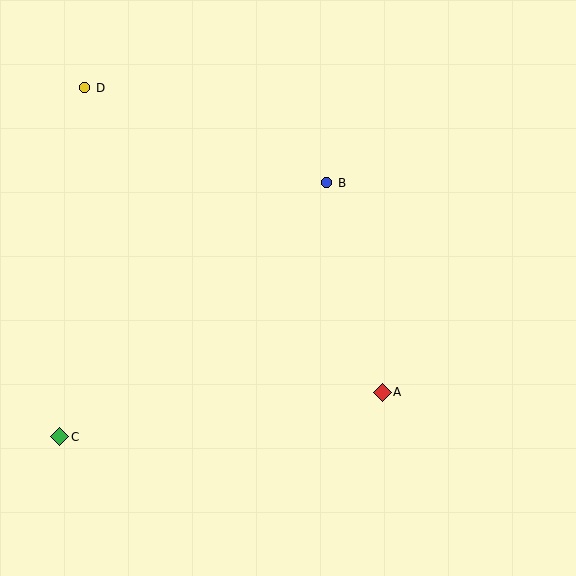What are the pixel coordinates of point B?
Point B is at (327, 183).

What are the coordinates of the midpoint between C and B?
The midpoint between C and B is at (193, 310).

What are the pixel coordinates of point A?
Point A is at (382, 392).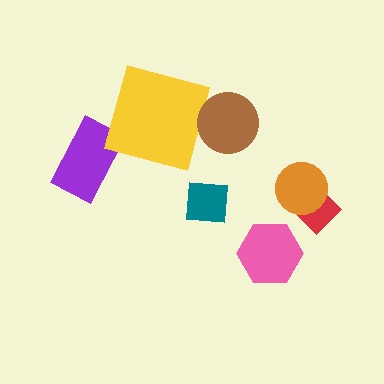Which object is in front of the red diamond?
The orange circle is in front of the red diamond.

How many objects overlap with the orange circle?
1 object overlaps with the orange circle.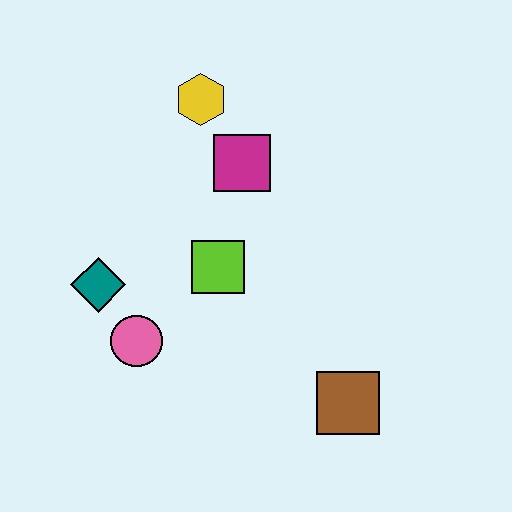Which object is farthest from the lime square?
The brown square is farthest from the lime square.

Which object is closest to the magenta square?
The yellow hexagon is closest to the magenta square.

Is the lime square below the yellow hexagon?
Yes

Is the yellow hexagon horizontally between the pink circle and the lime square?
Yes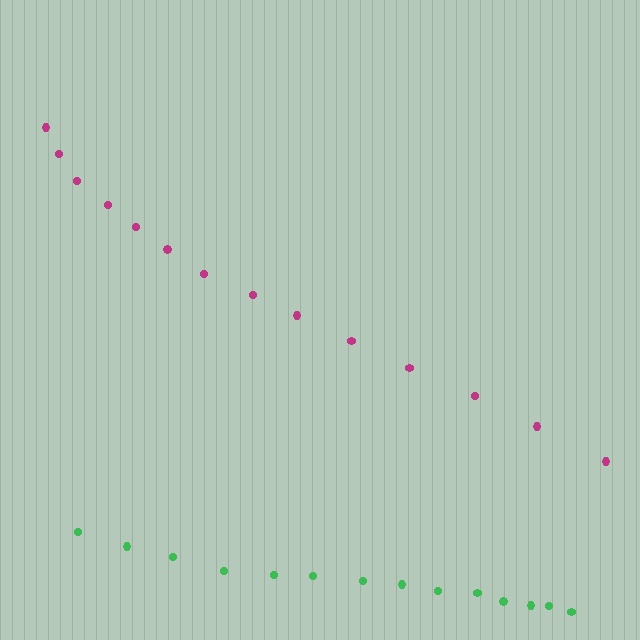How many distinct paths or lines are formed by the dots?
There are 2 distinct paths.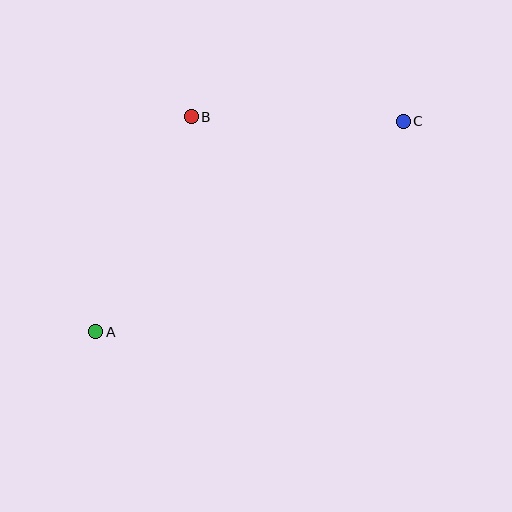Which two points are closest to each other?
Points B and C are closest to each other.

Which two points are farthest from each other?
Points A and C are farthest from each other.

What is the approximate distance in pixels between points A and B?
The distance between A and B is approximately 235 pixels.